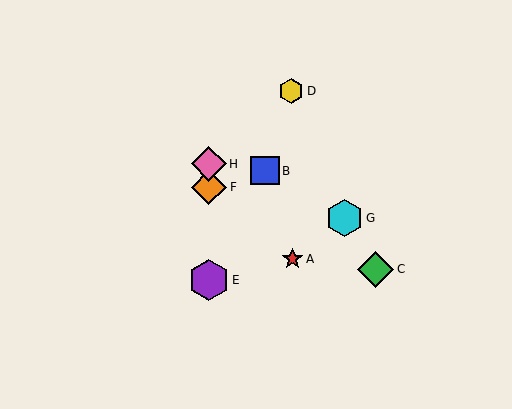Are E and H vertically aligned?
Yes, both are at x≈209.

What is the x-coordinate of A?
Object A is at x≈292.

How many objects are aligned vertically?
3 objects (E, F, H) are aligned vertically.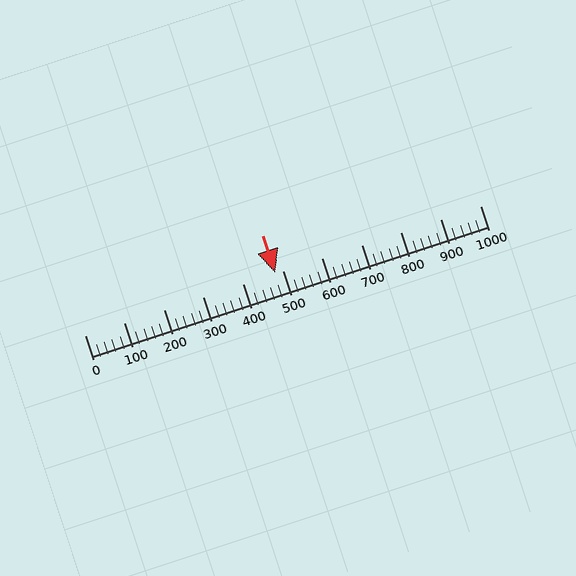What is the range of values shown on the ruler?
The ruler shows values from 0 to 1000.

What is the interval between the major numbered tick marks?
The major tick marks are spaced 100 units apart.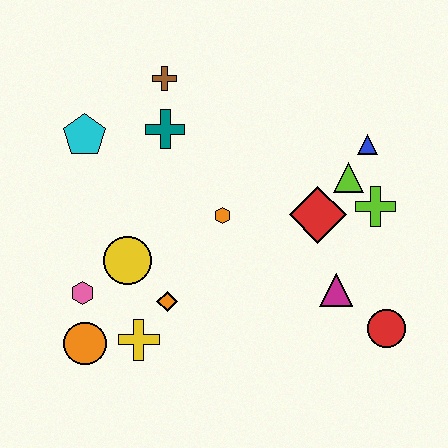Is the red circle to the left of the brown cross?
No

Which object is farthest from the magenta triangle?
The cyan pentagon is farthest from the magenta triangle.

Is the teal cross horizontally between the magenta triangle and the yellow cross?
Yes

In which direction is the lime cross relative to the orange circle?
The lime cross is to the right of the orange circle.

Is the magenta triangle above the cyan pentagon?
No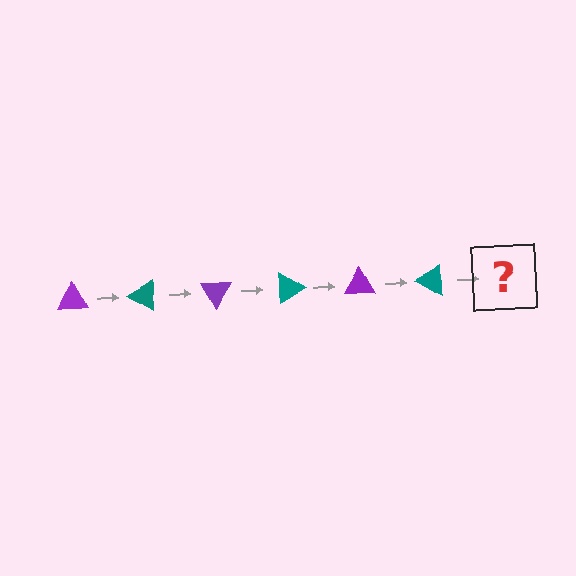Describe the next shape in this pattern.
It should be a purple triangle, rotated 180 degrees from the start.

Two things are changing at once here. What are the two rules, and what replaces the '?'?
The two rules are that it rotates 30 degrees each step and the color cycles through purple and teal. The '?' should be a purple triangle, rotated 180 degrees from the start.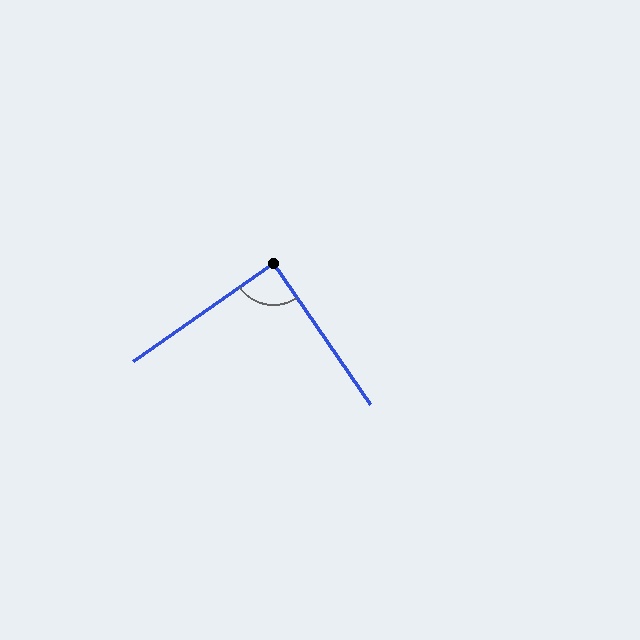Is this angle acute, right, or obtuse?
It is approximately a right angle.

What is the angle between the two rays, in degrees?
Approximately 90 degrees.